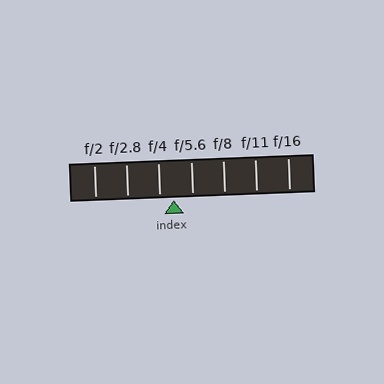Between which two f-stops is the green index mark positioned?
The index mark is between f/4 and f/5.6.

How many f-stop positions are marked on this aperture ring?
There are 7 f-stop positions marked.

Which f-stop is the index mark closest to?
The index mark is closest to f/4.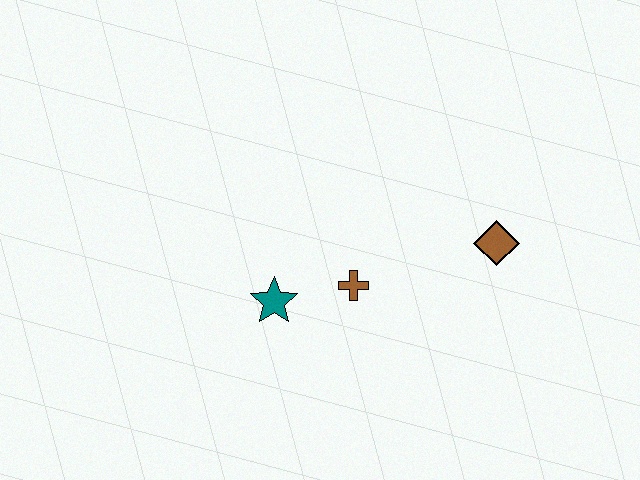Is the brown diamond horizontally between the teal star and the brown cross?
No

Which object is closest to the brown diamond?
The brown cross is closest to the brown diamond.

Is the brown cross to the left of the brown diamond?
Yes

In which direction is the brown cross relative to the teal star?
The brown cross is to the right of the teal star.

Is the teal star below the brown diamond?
Yes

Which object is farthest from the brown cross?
The brown diamond is farthest from the brown cross.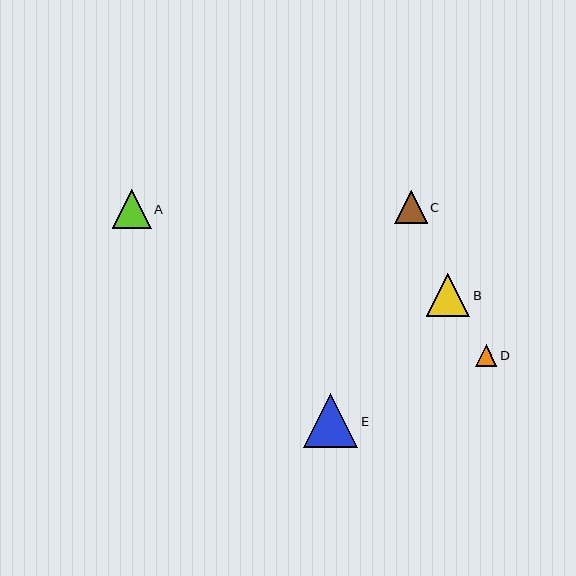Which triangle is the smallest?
Triangle D is the smallest with a size of approximately 21 pixels.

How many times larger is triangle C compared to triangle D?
Triangle C is approximately 1.5 times the size of triangle D.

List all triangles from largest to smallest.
From largest to smallest: E, B, A, C, D.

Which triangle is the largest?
Triangle E is the largest with a size of approximately 54 pixels.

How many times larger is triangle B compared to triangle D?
Triangle B is approximately 2.0 times the size of triangle D.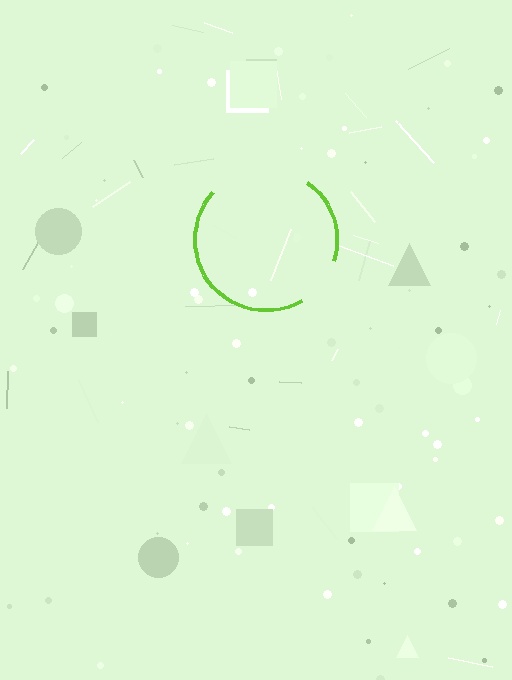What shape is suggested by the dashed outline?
The dashed outline suggests a circle.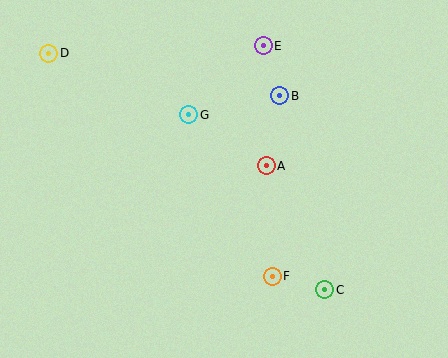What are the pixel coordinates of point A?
Point A is at (266, 166).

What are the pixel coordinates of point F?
Point F is at (272, 276).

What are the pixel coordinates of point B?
Point B is at (280, 96).